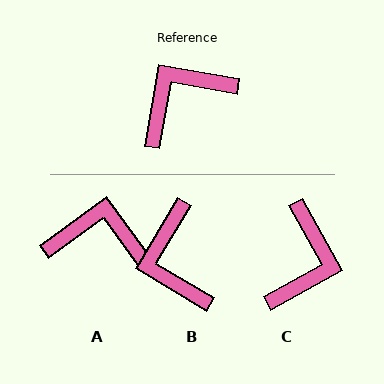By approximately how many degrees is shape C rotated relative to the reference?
Approximately 141 degrees clockwise.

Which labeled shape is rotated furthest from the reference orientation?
C, about 141 degrees away.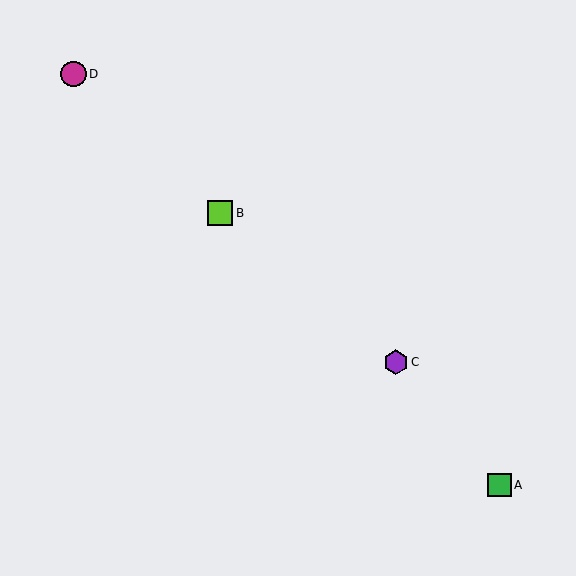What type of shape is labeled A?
Shape A is a green square.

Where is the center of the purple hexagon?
The center of the purple hexagon is at (396, 362).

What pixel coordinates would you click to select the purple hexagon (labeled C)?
Click at (396, 362) to select the purple hexagon C.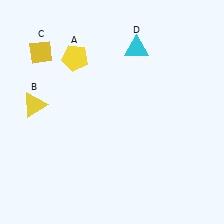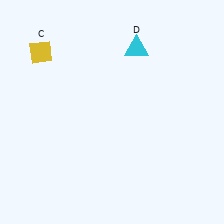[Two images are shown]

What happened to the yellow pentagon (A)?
The yellow pentagon (A) was removed in Image 2. It was in the top-left area of Image 1.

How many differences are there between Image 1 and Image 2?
There are 2 differences between the two images.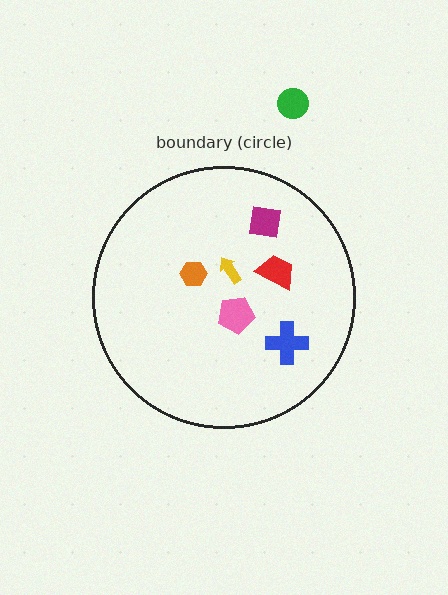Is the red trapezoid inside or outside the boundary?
Inside.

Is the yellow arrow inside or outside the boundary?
Inside.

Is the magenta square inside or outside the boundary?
Inside.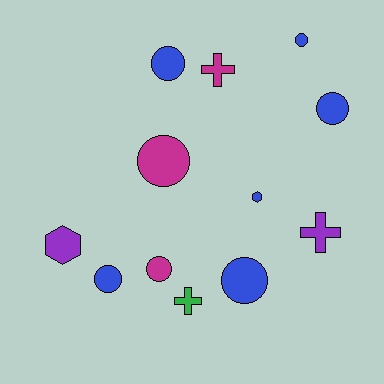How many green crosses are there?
There is 1 green cross.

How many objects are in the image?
There are 12 objects.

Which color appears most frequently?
Blue, with 6 objects.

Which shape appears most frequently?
Circle, with 7 objects.